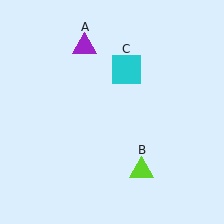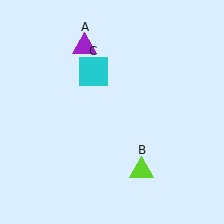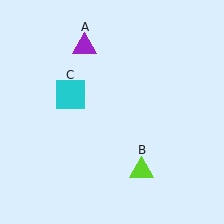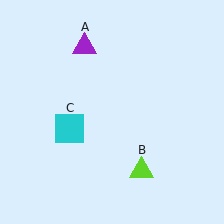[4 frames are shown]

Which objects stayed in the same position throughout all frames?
Purple triangle (object A) and lime triangle (object B) remained stationary.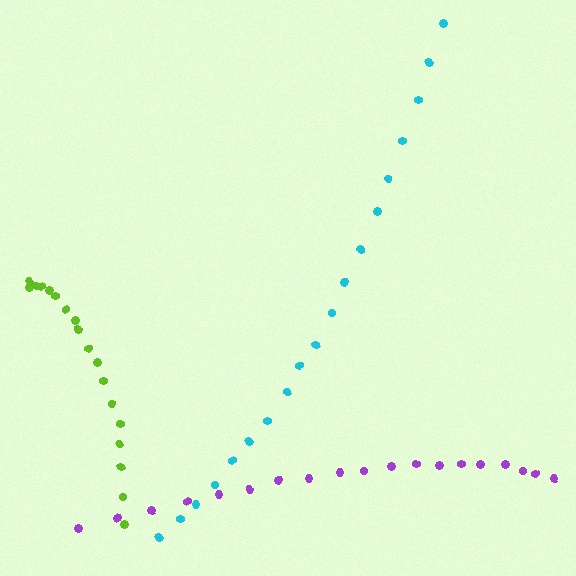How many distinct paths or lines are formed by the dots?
There are 3 distinct paths.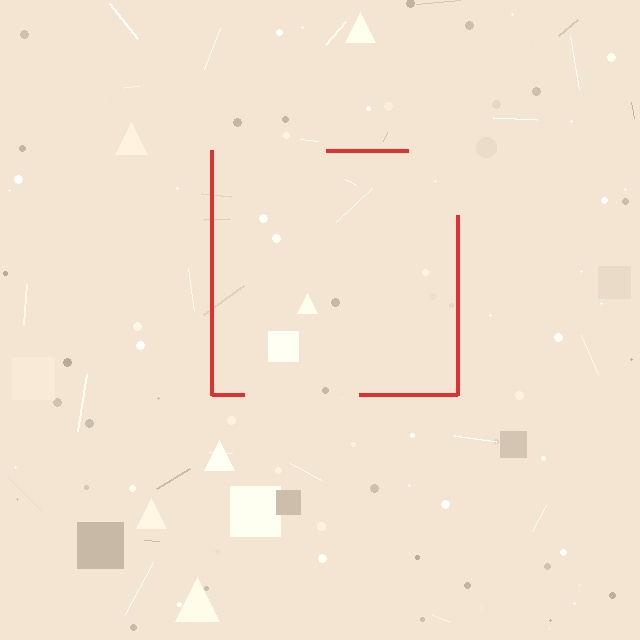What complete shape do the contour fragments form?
The contour fragments form a square.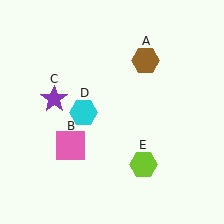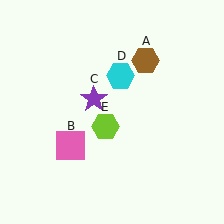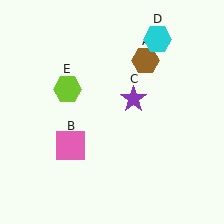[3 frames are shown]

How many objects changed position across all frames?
3 objects changed position: purple star (object C), cyan hexagon (object D), lime hexagon (object E).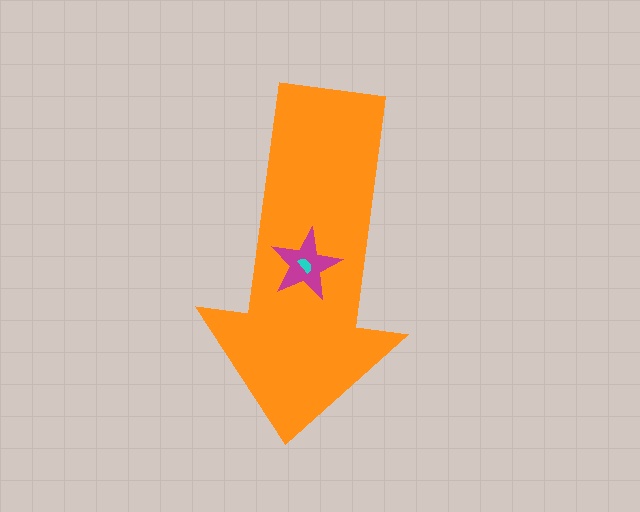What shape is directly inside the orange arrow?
The magenta star.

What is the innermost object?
The cyan semicircle.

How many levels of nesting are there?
3.